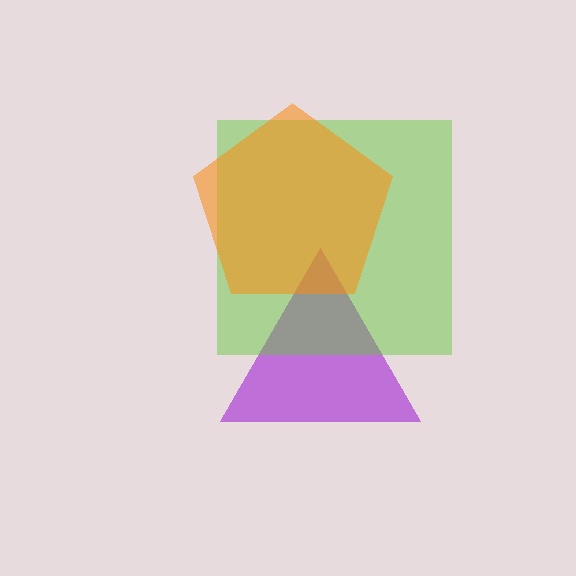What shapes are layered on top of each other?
The layered shapes are: a purple triangle, a lime square, an orange pentagon.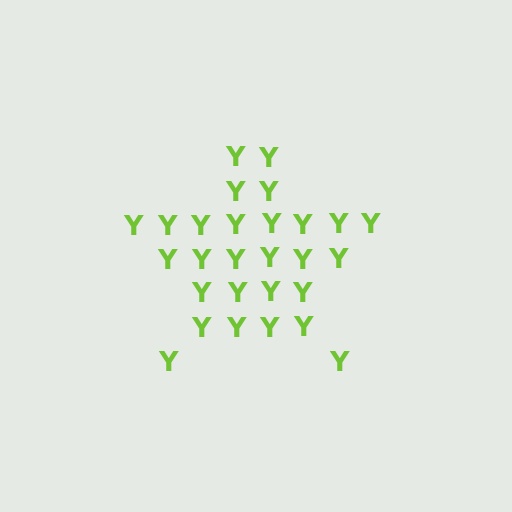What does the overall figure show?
The overall figure shows a star.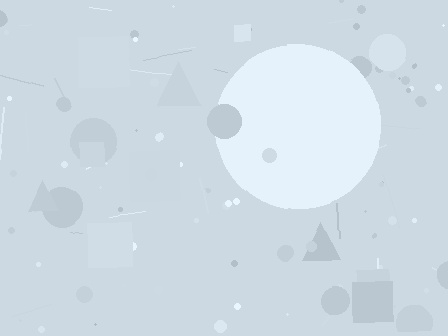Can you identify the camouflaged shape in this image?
The camouflaged shape is a circle.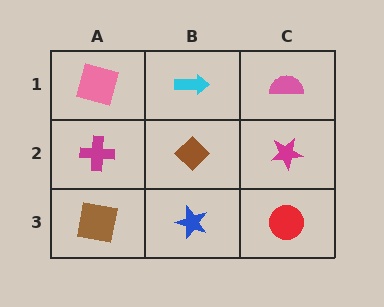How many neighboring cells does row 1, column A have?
2.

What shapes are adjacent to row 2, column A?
A pink square (row 1, column A), a brown square (row 3, column A), a brown diamond (row 2, column B).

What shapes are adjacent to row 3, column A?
A magenta cross (row 2, column A), a blue star (row 3, column B).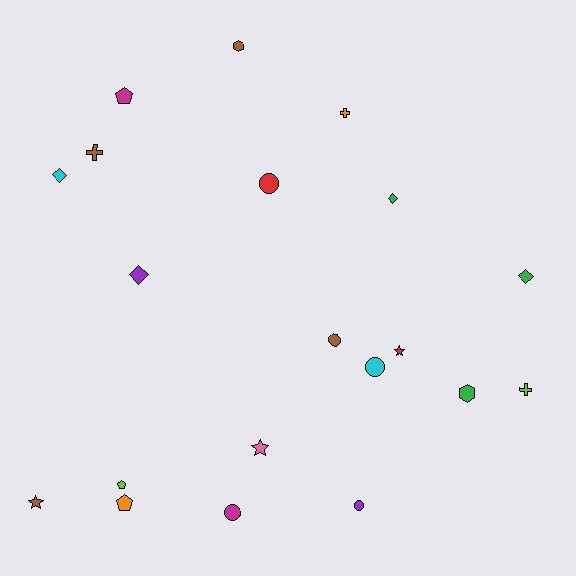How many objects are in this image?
There are 20 objects.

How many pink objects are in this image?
There is 1 pink object.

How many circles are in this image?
There are 5 circles.